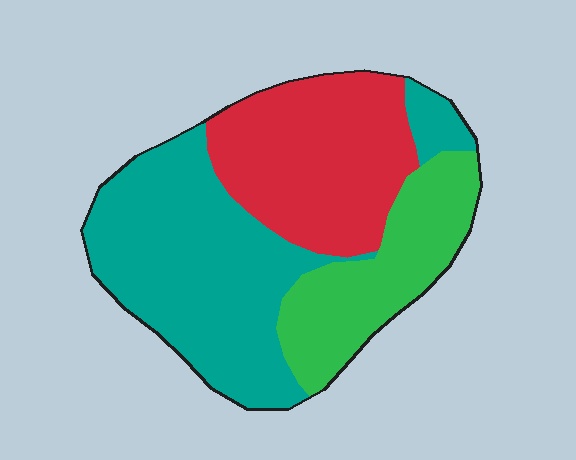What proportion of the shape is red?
Red takes up about one third (1/3) of the shape.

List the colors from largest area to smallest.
From largest to smallest: teal, red, green.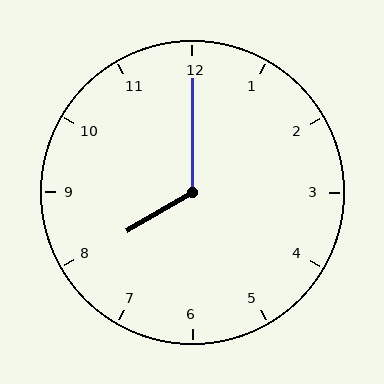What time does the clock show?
8:00.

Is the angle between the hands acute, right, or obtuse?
It is obtuse.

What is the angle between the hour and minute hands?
Approximately 120 degrees.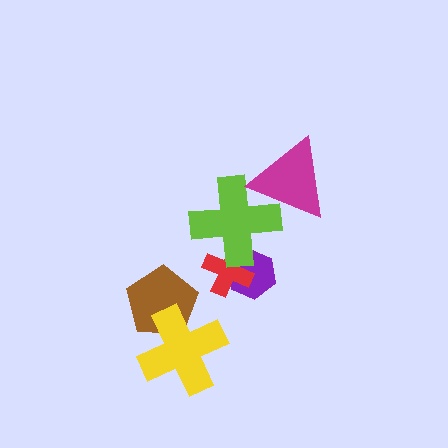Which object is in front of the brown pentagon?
The yellow cross is in front of the brown pentagon.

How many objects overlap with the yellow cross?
1 object overlaps with the yellow cross.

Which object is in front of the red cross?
The lime cross is in front of the red cross.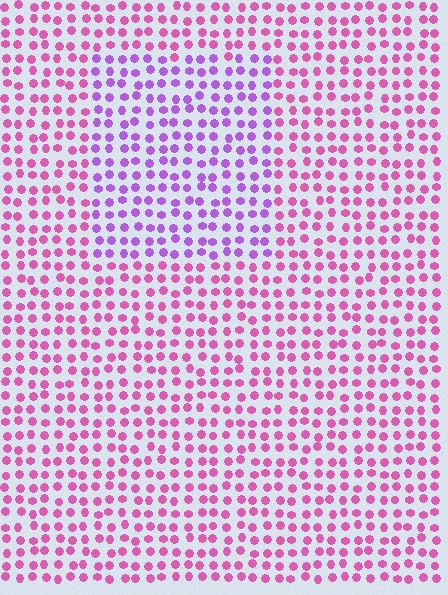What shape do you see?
I see a rectangle.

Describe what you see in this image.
The image is filled with small pink elements in a uniform arrangement. A rectangle-shaped region is visible where the elements are tinted to a slightly different hue, forming a subtle color boundary.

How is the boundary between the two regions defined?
The boundary is defined purely by a slight shift in hue (about 38 degrees). Spacing, size, and orientation are identical on both sides.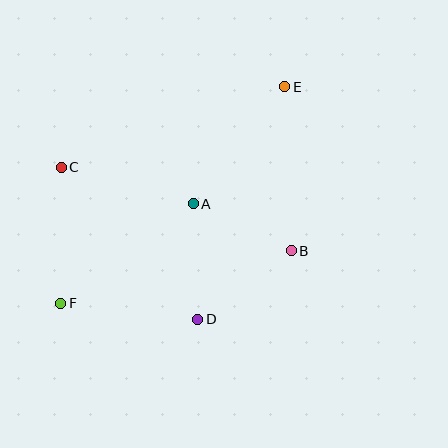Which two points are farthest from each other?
Points E and F are farthest from each other.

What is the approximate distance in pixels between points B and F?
The distance between B and F is approximately 236 pixels.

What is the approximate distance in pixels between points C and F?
The distance between C and F is approximately 136 pixels.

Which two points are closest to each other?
Points A and B are closest to each other.